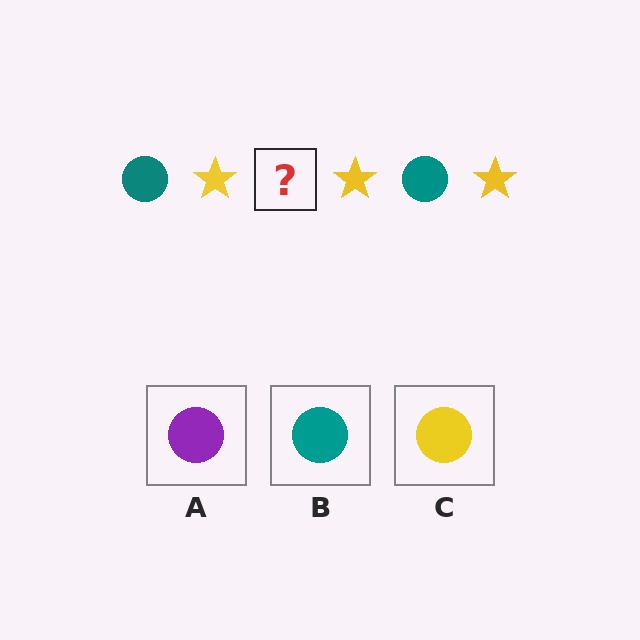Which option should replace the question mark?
Option B.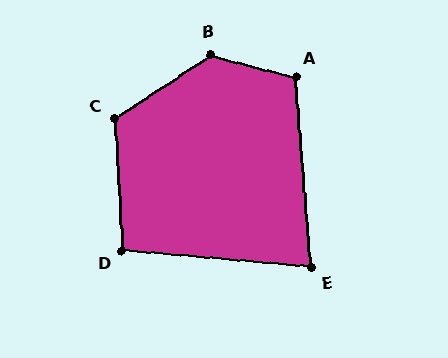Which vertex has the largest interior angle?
B, at approximately 132 degrees.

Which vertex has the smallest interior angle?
E, at approximately 80 degrees.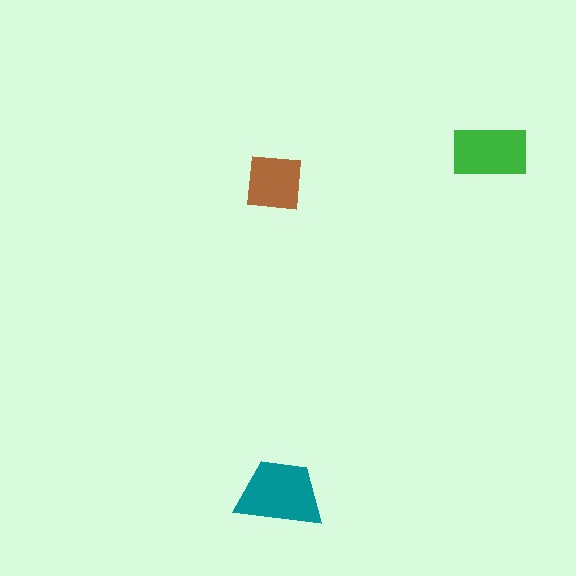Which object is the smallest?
The brown square.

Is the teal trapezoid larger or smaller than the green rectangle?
Larger.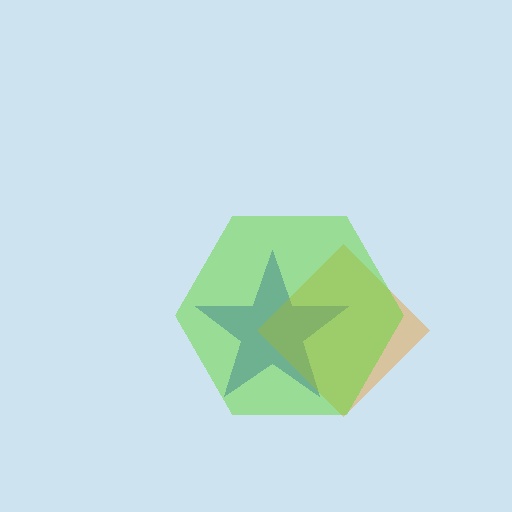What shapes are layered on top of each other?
The layered shapes are: a blue star, an orange diamond, a lime hexagon.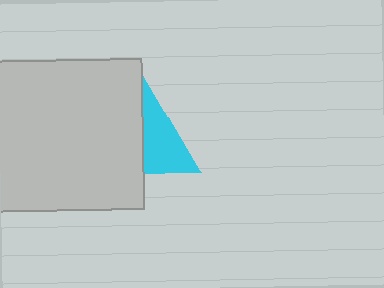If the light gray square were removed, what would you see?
You would see the complete cyan triangle.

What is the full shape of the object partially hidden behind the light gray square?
The partially hidden object is a cyan triangle.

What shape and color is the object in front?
The object in front is a light gray square.